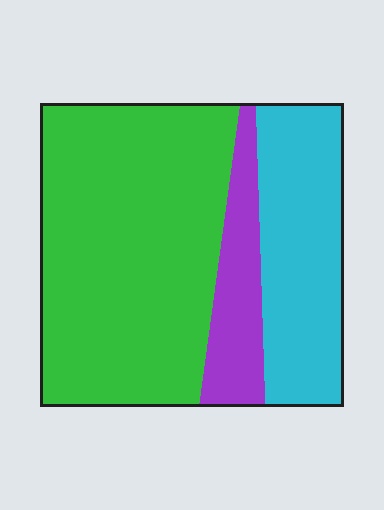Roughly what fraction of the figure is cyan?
Cyan covers roughly 25% of the figure.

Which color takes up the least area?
Purple, at roughly 15%.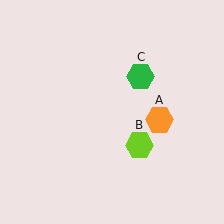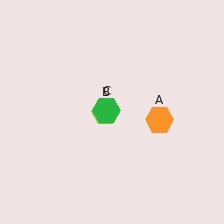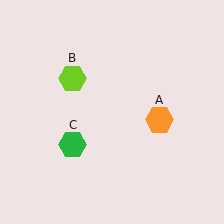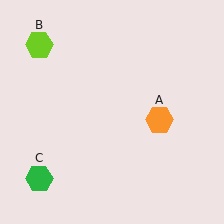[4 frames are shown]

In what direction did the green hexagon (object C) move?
The green hexagon (object C) moved down and to the left.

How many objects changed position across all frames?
2 objects changed position: lime hexagon (object B), green hexagon (object C).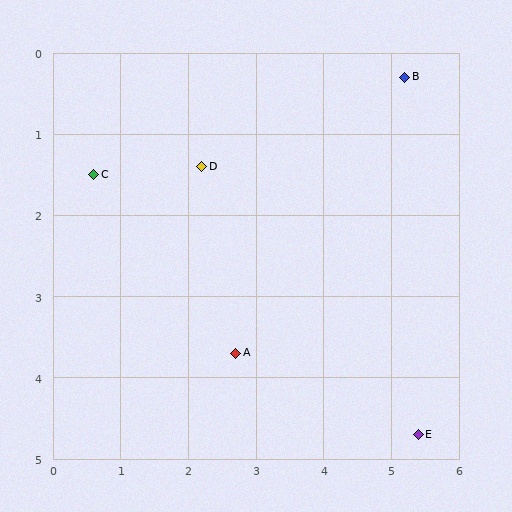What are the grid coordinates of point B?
Point B is at approximately (5.2, 0.3).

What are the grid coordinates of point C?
Point C is at approximately (0.6, 1.5).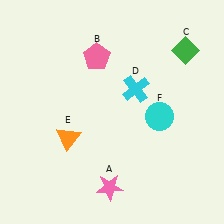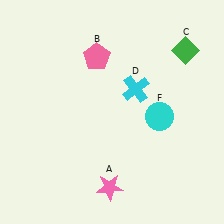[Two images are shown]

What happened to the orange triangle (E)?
The orange triangle (E) was removed in Image 2. It was in the bottom-left area of Image 1.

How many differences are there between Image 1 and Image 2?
There is 1 difference between the two images.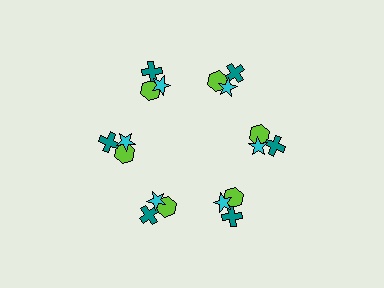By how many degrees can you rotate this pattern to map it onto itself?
The pattern maps onto itself every 60 degrees of rotation.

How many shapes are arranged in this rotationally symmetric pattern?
There are 18 shapes, arranged in 6 groups of 3.